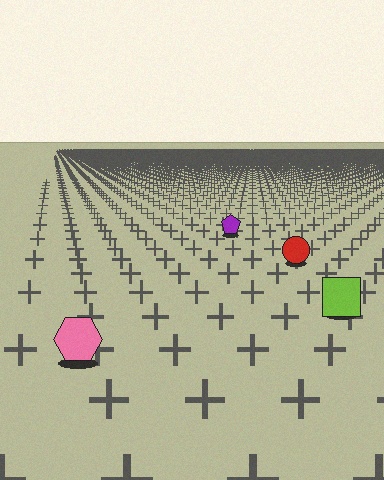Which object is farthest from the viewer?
The purple pentagon is farthest from the viewer. It appears smaller and the ground texture around it is denser.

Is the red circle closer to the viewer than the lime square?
No. The lime square is closer — you can tell from the texture gradient: the ground texture is coarser near it.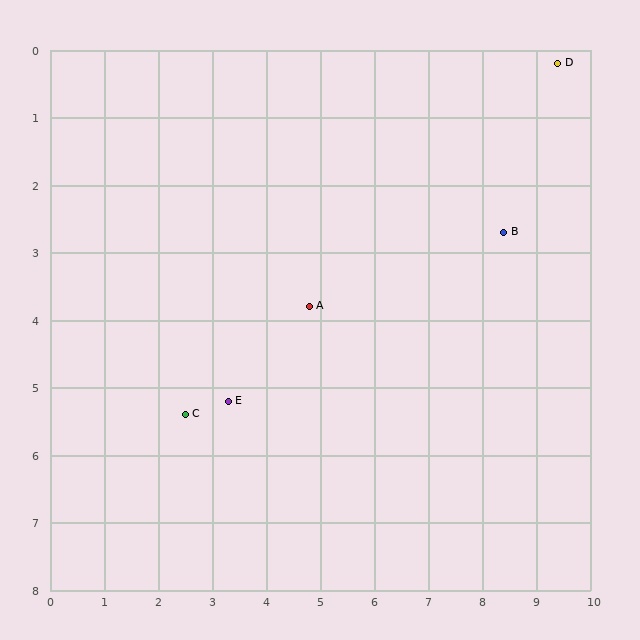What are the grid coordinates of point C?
Point C is at approximately (2.5, 5.4).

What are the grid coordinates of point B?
Point B is at approximately (8.4, 2.7).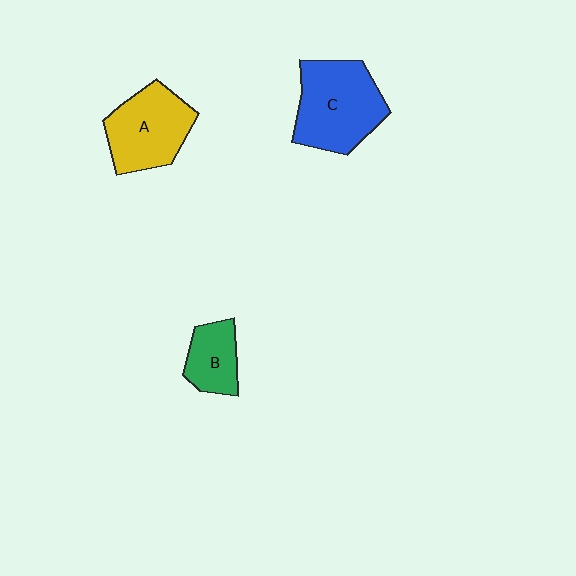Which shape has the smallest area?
Shape B (green).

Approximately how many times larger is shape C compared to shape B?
Approximately 2.1 times.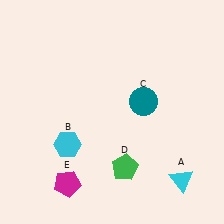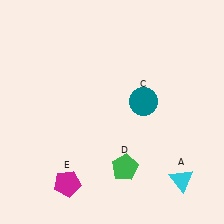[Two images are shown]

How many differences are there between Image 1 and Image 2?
There is 1 difference between the two images.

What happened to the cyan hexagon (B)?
The cyan hexagon (B) was removed in Image 2. It was in the bottom-left area of Image 1.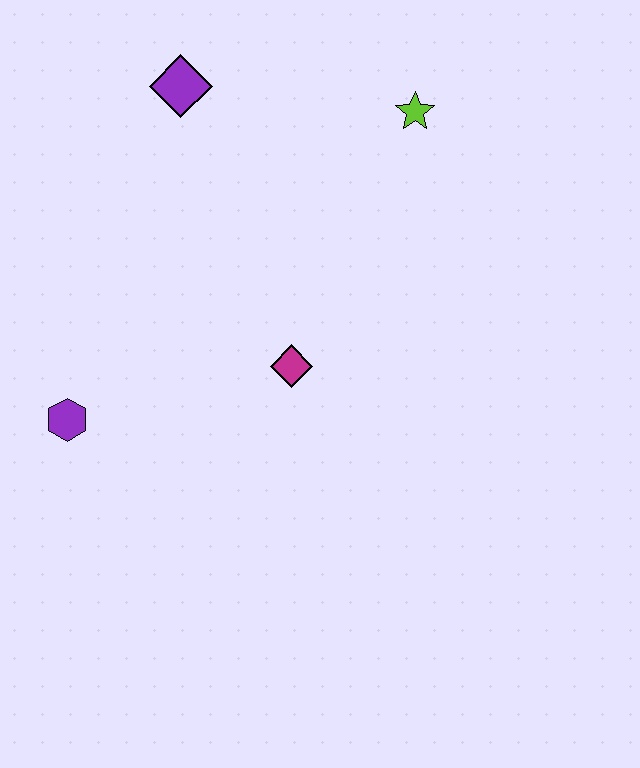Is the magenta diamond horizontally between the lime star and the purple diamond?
Yes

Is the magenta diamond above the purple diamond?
No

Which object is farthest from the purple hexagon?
The lime star is farthest from the purple hexagon.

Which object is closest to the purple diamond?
The lime star is closest to the purple diamond.